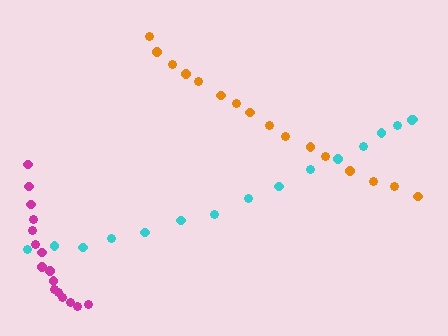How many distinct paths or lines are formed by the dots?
There are 3 distinct paths.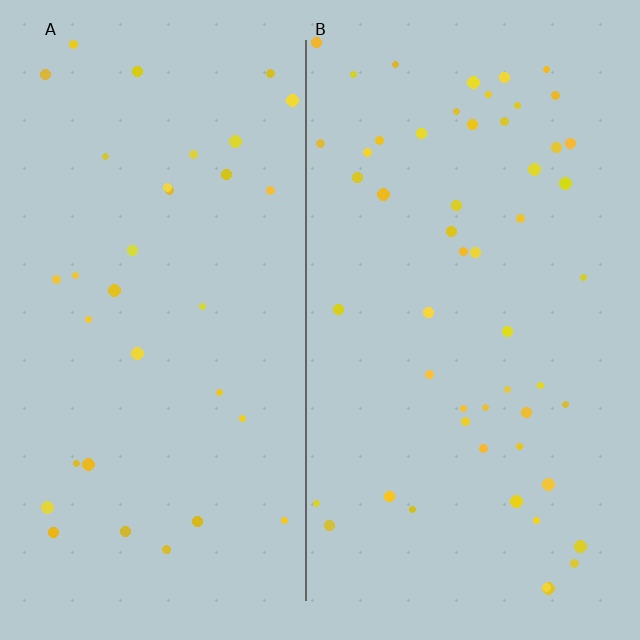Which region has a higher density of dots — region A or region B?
B (the right).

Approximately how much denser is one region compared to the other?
Approximately 1.6× — region B over region A.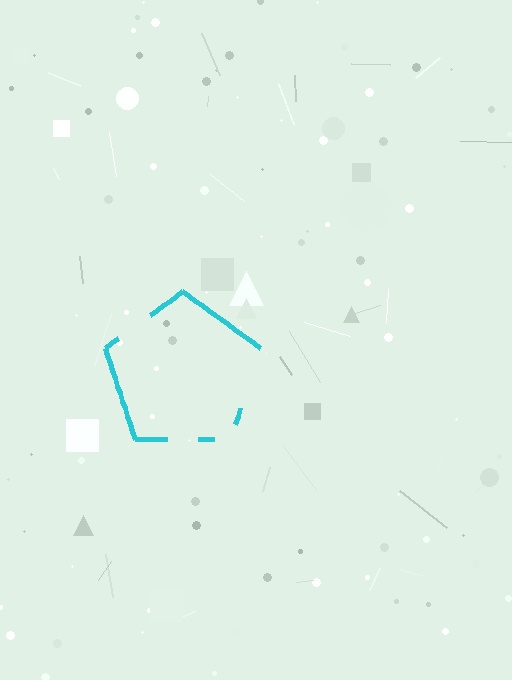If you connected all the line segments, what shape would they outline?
They would outline a pentagon.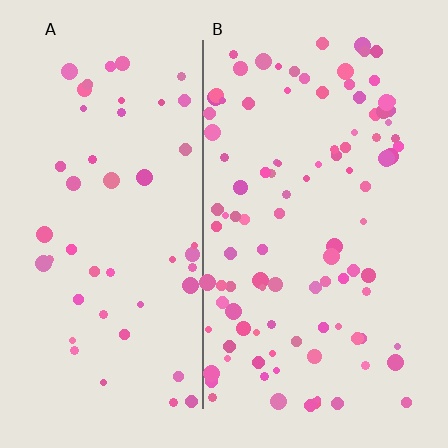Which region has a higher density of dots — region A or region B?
B (the right).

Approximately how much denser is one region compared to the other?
Approximately 2.1× — region B over region A.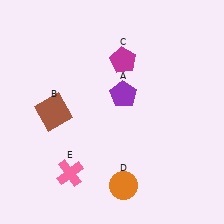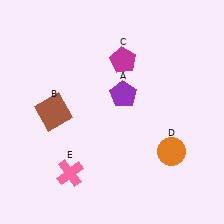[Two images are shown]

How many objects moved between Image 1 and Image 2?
1 object moved between the two images.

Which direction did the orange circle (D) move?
The orange circle (D) moved right.